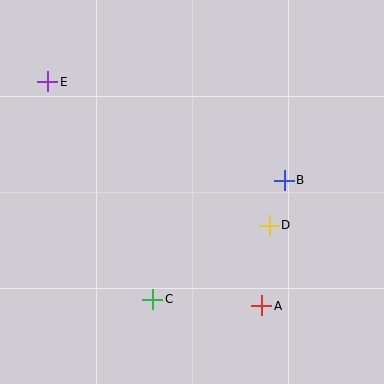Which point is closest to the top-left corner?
Point E is closest to the top-left corner.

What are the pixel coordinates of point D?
Point D is at (269, 225).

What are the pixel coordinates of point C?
Point C is at (153, 299).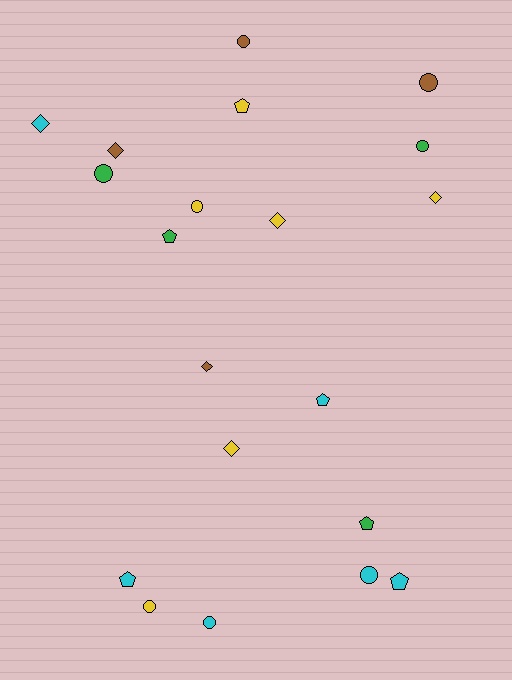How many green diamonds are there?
There are no green diamonds.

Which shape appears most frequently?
Circle, with 8 objects.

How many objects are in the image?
There are 20 objects.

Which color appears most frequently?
Yellow, with 6 objects.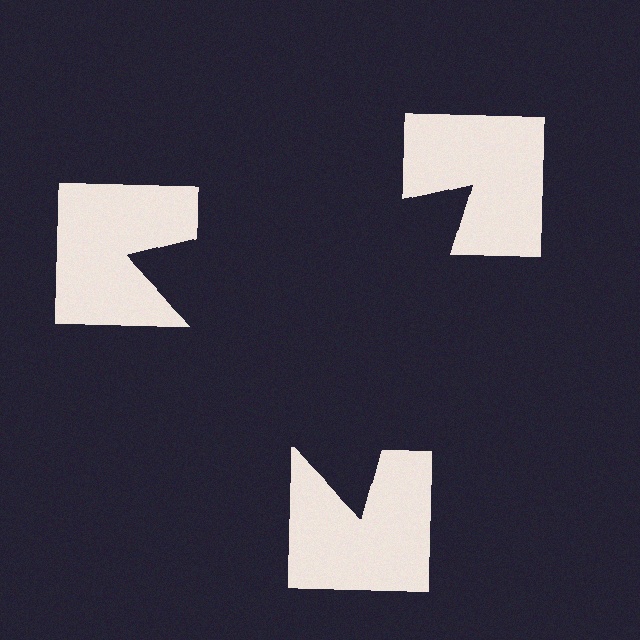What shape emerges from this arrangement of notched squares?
An illusory triangle — its edges are inferred from the aligned wedge cuts in the notched squares, not physically drawn.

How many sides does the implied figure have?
3 sides.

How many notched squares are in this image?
There are 3 — one at each vertex of the illusory triangle.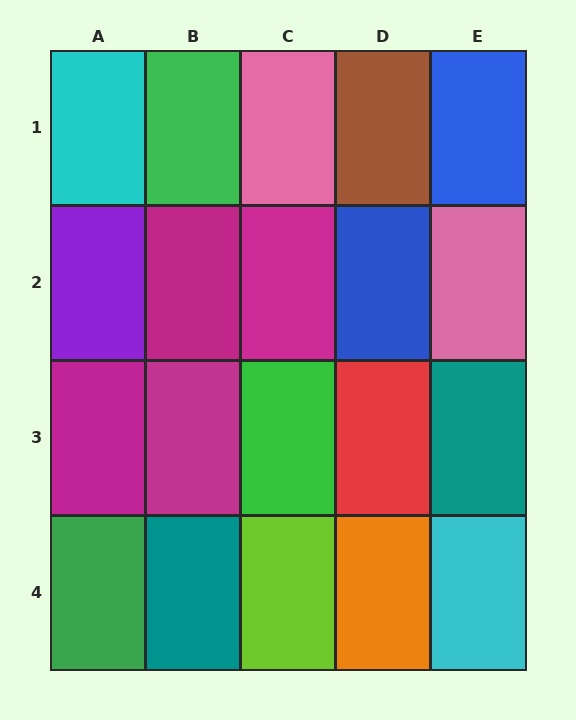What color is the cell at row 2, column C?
Magenta.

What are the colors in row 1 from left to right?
Cyan, green, pink, brown, blue.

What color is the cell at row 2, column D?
Blue.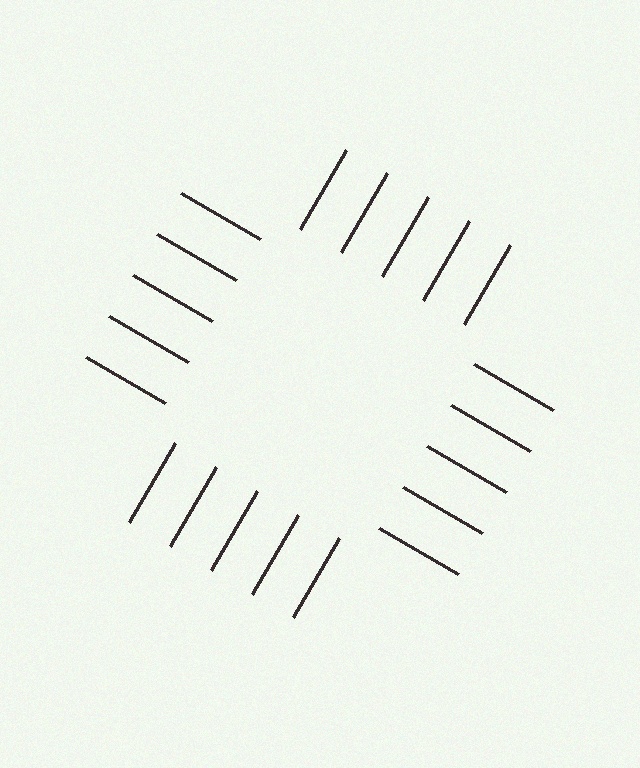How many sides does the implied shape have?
4 sides — the line-ends trace a square.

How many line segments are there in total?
20 — 5 along each of the 4 edges.